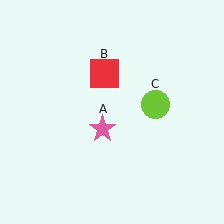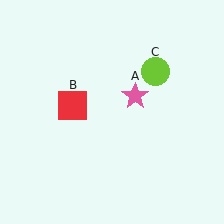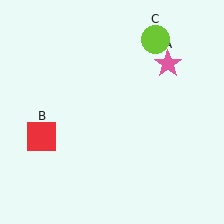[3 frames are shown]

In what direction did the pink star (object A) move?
The pink star (object A) moved up and to the right.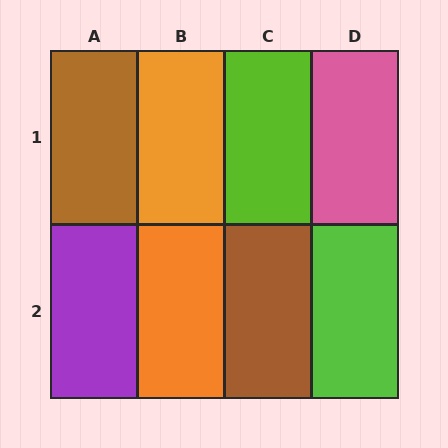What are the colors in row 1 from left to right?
Brown, orange, lime, pink.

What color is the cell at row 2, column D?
Lime.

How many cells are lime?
2 cells are lime.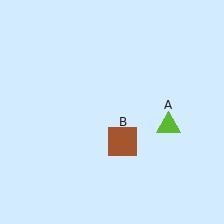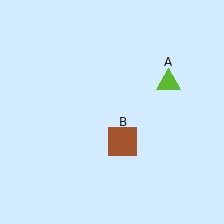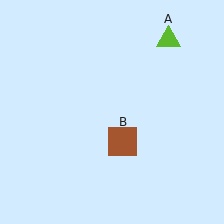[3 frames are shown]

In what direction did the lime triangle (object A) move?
The lime triangle (object A) moved up.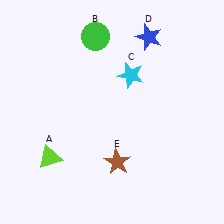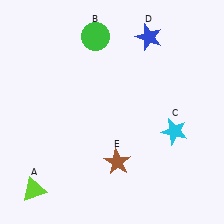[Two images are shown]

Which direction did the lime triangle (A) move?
The lime triangle (A) moved down.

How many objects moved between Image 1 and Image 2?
2 objects moved between the two images.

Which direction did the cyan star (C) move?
The cyan star (C) moved down.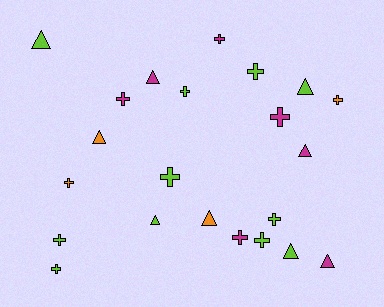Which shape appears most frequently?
Cross, with 13 objects.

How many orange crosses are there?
There are 2 orange crosses.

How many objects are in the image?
There are 22 objects.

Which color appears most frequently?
Lime, with 11 objects.